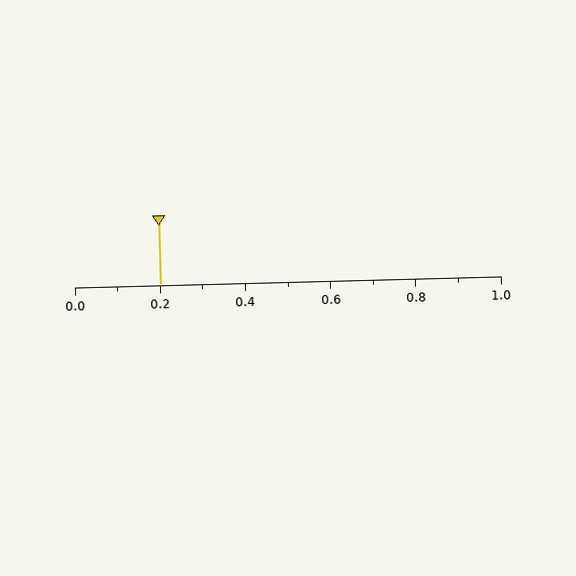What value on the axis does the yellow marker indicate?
The marker indicates approximately 0.2.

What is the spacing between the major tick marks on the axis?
The major ticks are spaced 0.2 apart.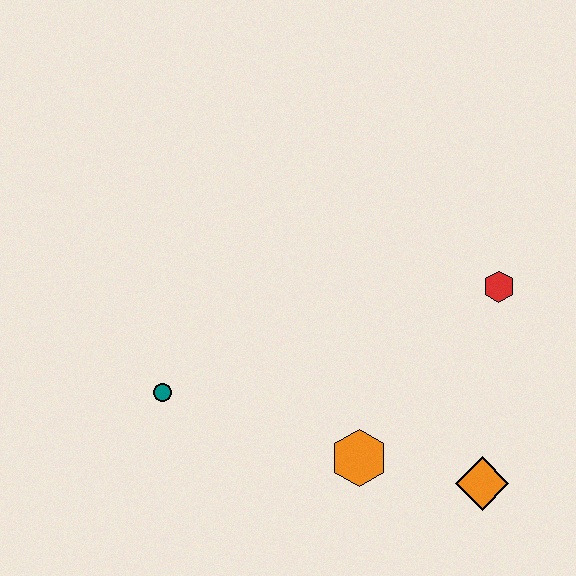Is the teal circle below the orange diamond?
No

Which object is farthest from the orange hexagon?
The red hexagon is farthest from the orange hexagon.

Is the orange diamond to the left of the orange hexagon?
No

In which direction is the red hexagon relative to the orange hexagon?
The red hexagon is above the orange hexagon.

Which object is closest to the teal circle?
The orange hexagon is closest to the teal circle.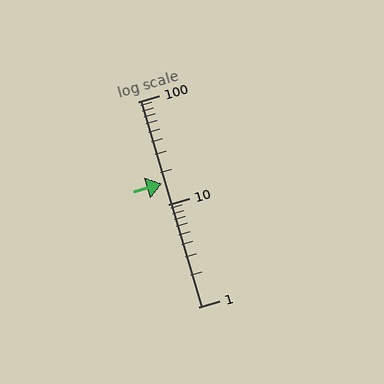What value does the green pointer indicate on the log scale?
The pointer indicates approximately 16.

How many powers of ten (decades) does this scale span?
The scale spans 2 decades, from 1 to 100.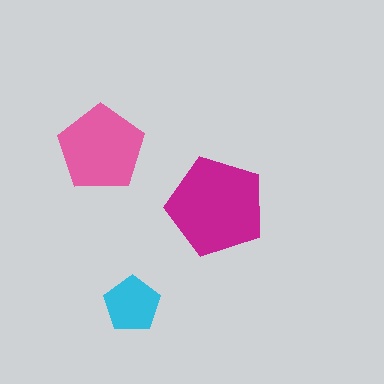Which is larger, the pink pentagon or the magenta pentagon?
The magenta one.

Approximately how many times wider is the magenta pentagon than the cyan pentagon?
About 2 times wider.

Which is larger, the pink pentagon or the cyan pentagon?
The pink one.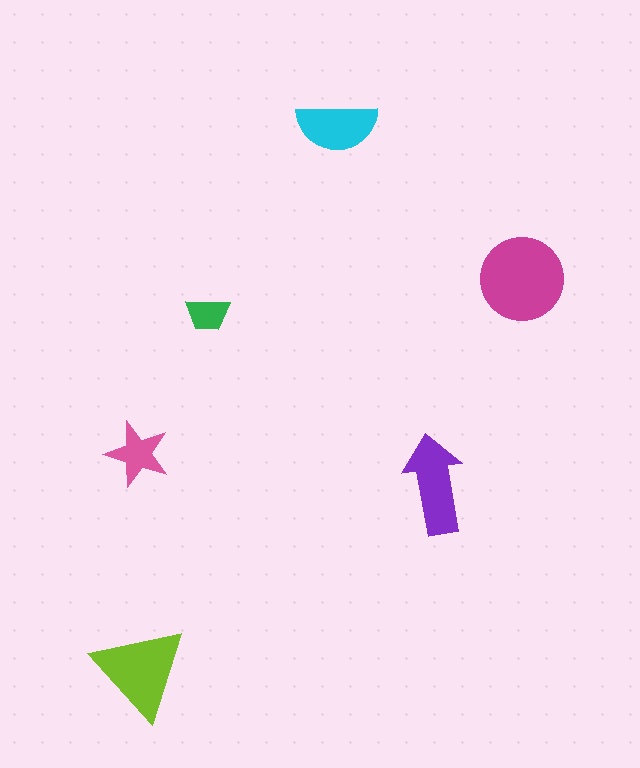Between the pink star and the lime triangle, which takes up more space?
The lime triangle.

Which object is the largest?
The magenta circle.